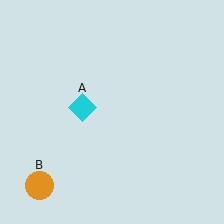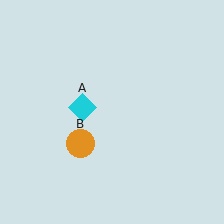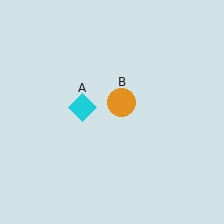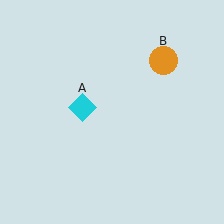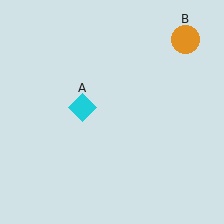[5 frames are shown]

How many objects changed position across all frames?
1 object changed position: orange circle (object B).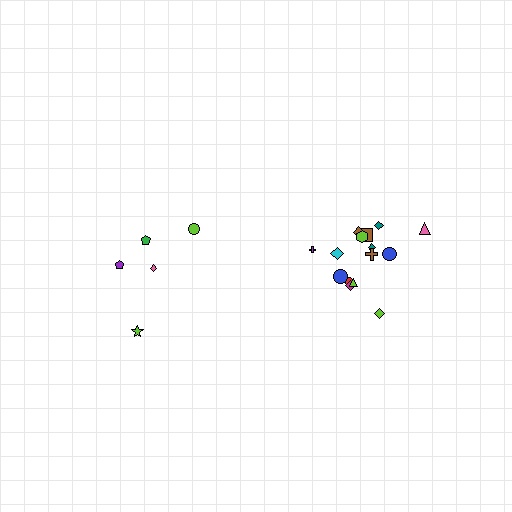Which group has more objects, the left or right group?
The right group.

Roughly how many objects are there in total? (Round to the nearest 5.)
Roughly 20 objects in total.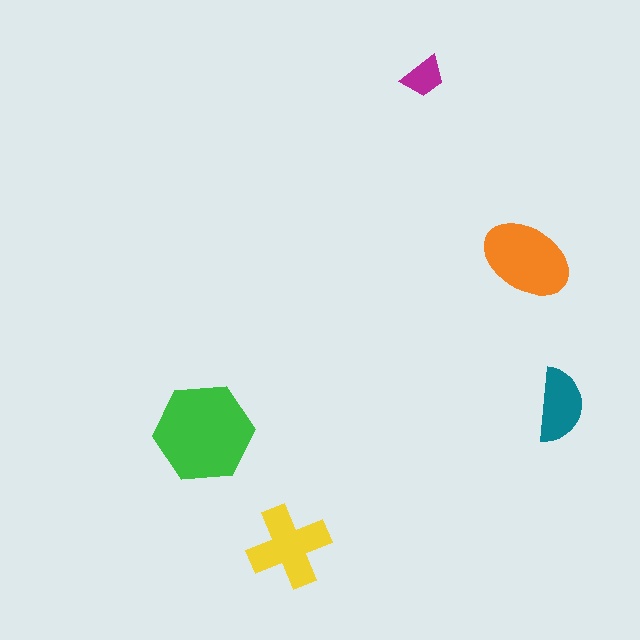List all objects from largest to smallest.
The green hexagon, the orange ellipse, the yellow cross, the teal semicircle, the magenta trapezoid.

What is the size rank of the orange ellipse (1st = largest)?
2nd.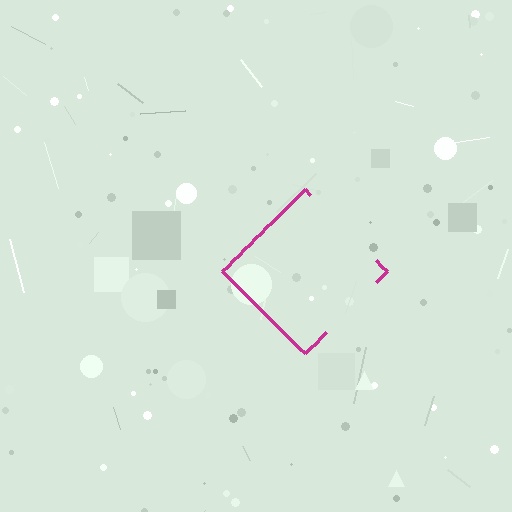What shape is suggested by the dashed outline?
The dashed outline suggests a diamond.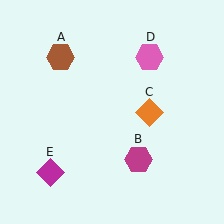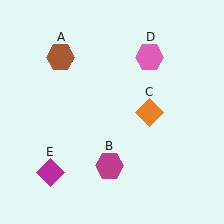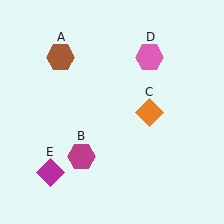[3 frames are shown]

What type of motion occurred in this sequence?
The magenta hexagon (object B) rotated clockwise around the center of the scene.